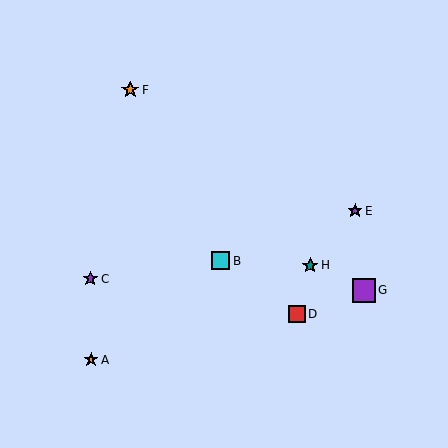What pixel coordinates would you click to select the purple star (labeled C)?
Click at (90, 279) to select the purple star C.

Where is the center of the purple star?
The center of the purple star is at (90, 279).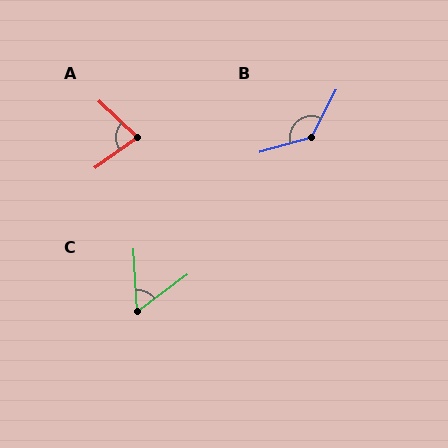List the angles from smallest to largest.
C (57°), A (79°), B (133°).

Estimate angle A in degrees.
Approximately 79 degrees.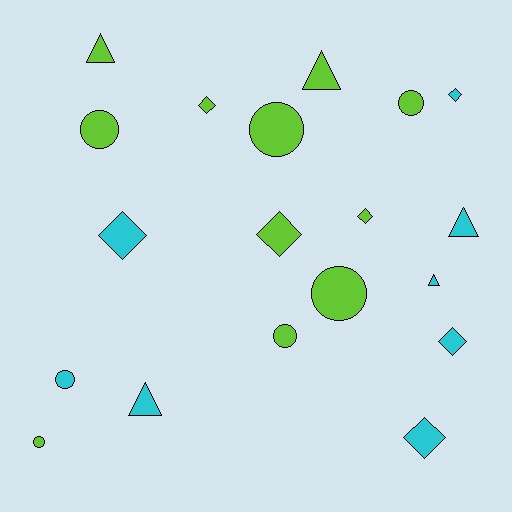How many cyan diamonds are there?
There are 4 cyan diamonds.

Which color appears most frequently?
Lime, with 11 objects.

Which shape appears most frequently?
Diamond, with 7 objects.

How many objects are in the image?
There are 19 objects.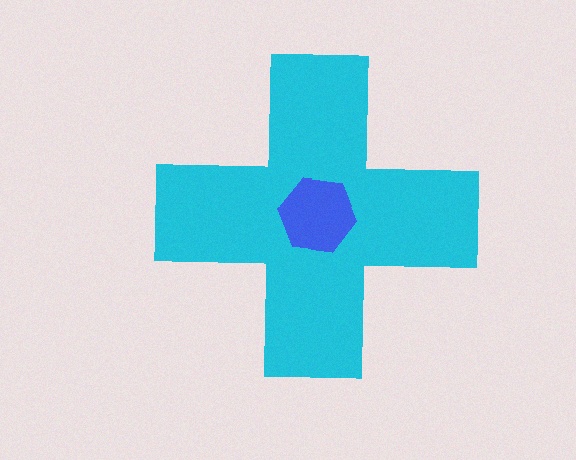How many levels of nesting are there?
2.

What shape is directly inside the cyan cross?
The blue hexagon.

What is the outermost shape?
The cyan cross.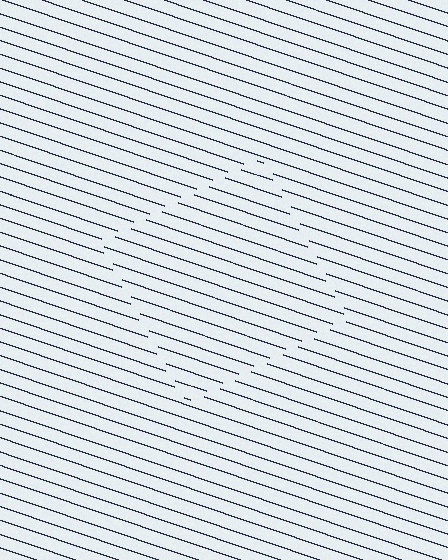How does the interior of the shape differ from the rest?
The interior of the shape contains the same grating, shifted by half a period — the contour is defined by the phase discontinuity where line-ends from the inner and outer gratings abut.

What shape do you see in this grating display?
An illusory square. The interior of the shape contains the same grating, shifted by half a period — the contour is defined by the phase discontinuity where line-ends from the inner and outer gratings abut.